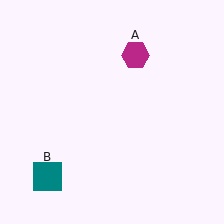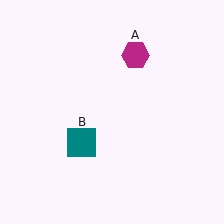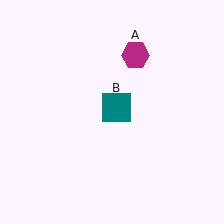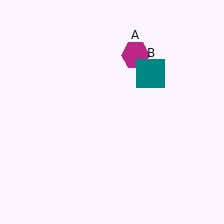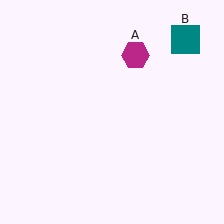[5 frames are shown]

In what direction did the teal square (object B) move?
The teal square (object B) moved up and to the right.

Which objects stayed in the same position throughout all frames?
Magenta hexagon (object A) remained stationary.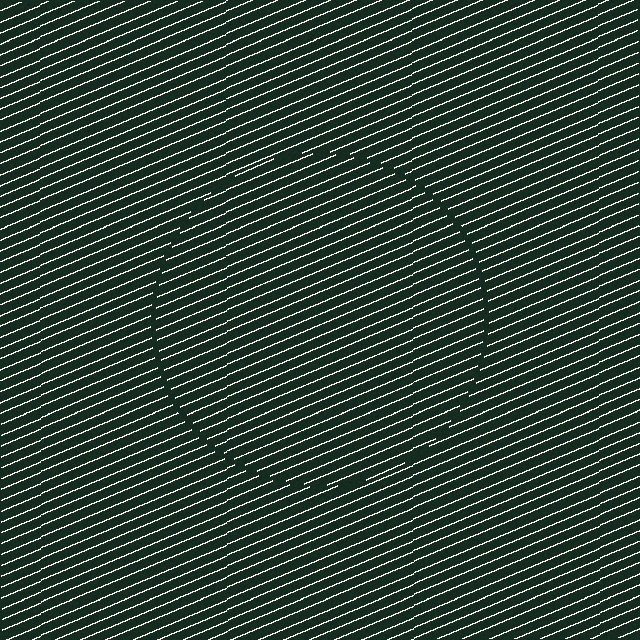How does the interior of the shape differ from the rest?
The interior of the shape contains the same grating, shifted by half a period — the contour is defined by the phase discontinuity where line-ends from the inner and outer gratings abut.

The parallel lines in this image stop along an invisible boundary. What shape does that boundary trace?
An illusory circle. The interior of the shape contains the same grating, shifted by half a period — the contour is defined by the phase discontinuity where line-ends from the inner and outer gratings abut.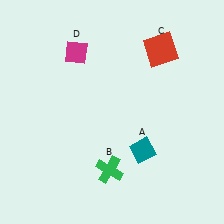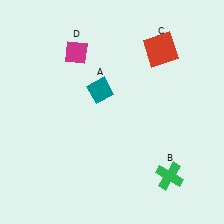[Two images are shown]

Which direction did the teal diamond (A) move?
The teal diamond (A) moved up.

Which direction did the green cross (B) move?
The green cross (B) moved right.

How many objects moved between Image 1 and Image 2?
2 objects moved between the two images.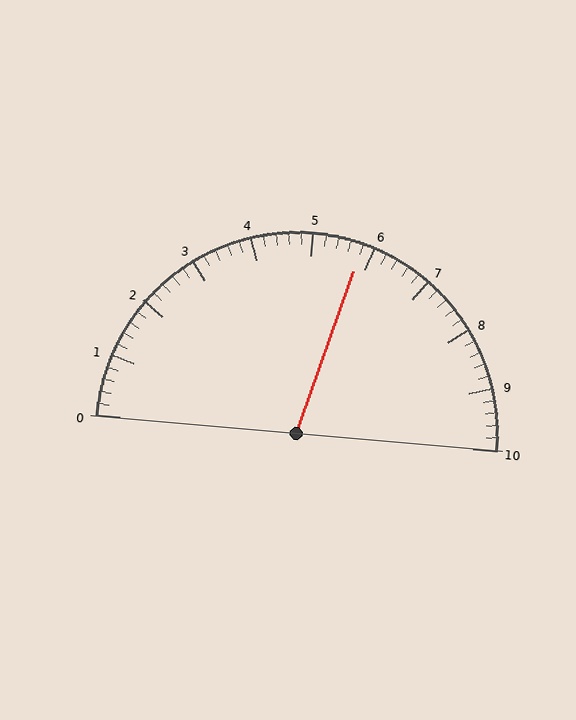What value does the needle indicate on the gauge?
The needle indicates approximately 5.8.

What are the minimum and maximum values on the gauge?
The gauge ranges from 0 to 10.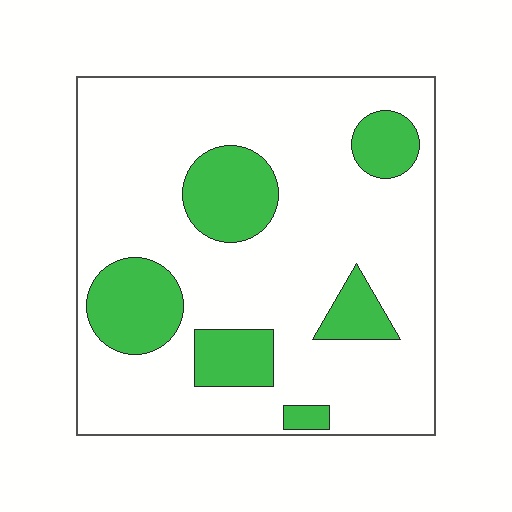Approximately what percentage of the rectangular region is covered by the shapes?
Approximately 20%.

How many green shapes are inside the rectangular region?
6.